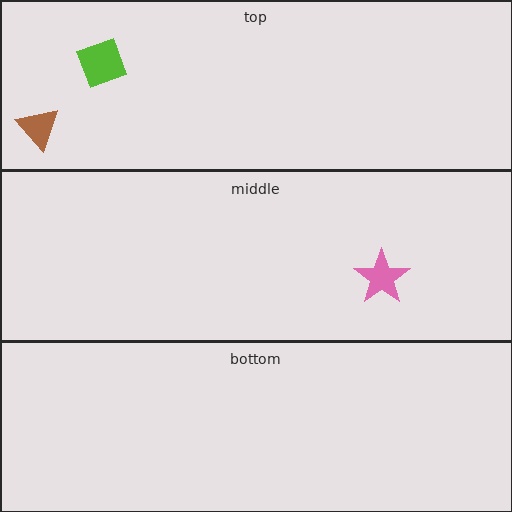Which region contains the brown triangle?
The top region.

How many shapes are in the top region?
2.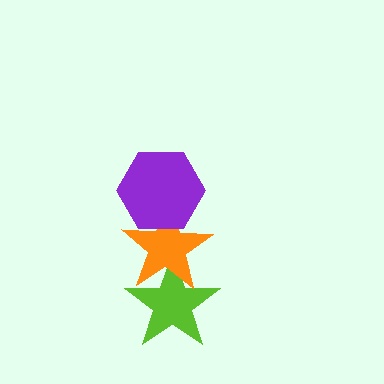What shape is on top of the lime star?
The orange star is on top of the lime star.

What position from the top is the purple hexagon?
The purple hexagon is 1st from the top.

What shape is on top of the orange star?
The purple hexagon is on top of the orange star.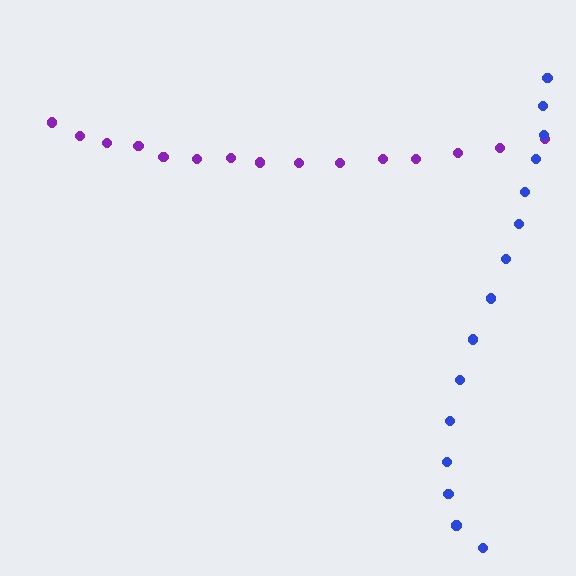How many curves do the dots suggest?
There are 2 distinct paths.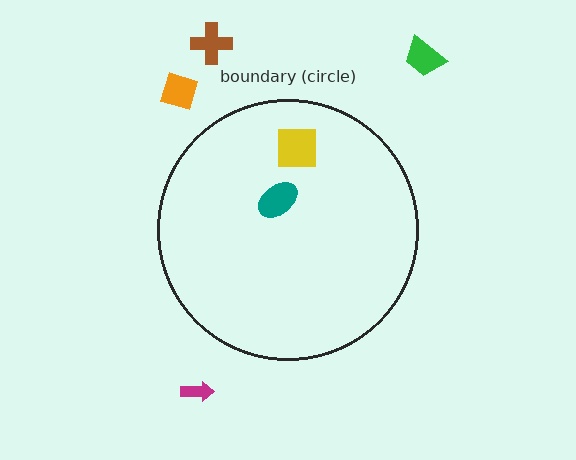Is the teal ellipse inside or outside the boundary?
Inside.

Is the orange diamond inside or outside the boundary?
Outside.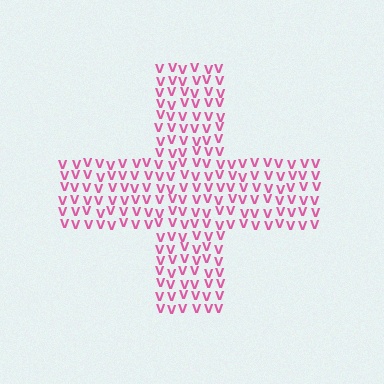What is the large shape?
The large shape is a cross.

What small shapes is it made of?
It is made of small letter V's.